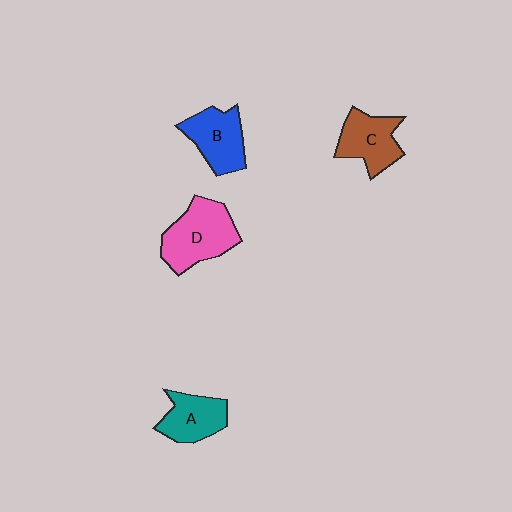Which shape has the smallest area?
Shape A (teal).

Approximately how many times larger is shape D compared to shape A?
Approximately 1.5 times.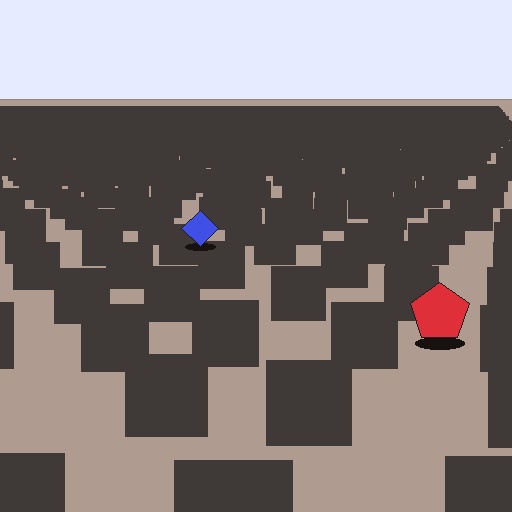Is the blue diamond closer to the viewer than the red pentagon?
No. The red pentagon is closer — you can tell from the texture gradient: the ground texture is coarser near it.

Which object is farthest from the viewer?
The blue diamond is farthest from the viewer. It appears smaller and the ground texture around it is denser.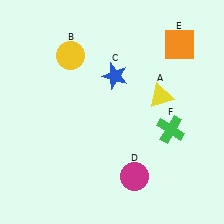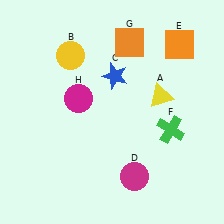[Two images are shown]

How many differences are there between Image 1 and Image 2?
There are 2 differences between the two images.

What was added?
An orange square (G), a magenta circle (H) were added in Image 2.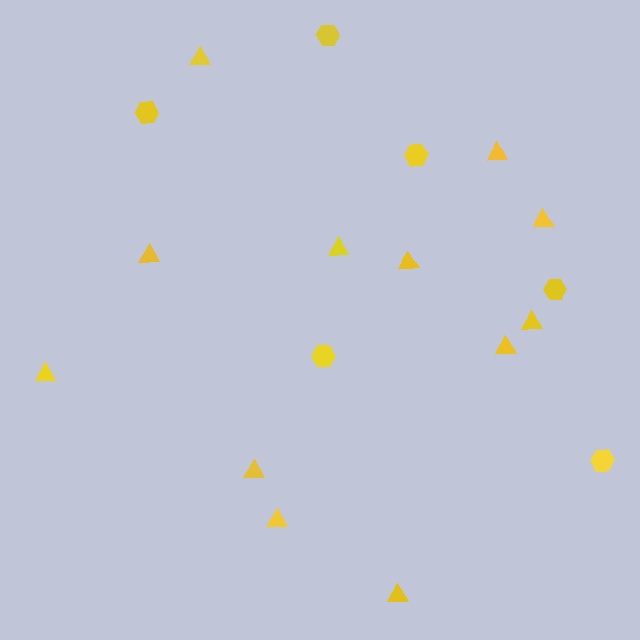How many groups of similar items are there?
There are 2 groups: one group of triangles (12) and one group of hexagons (6).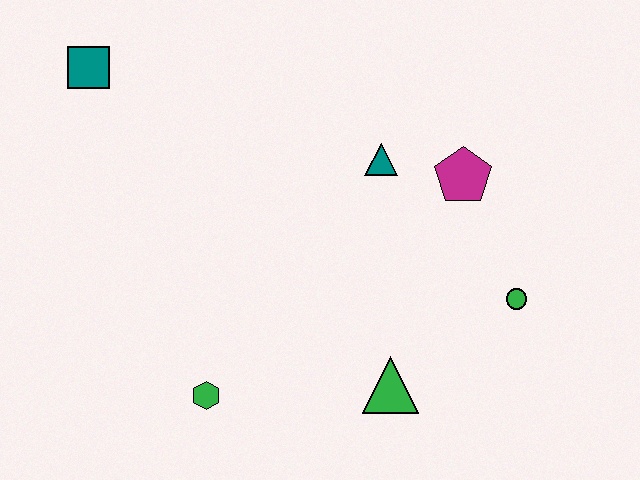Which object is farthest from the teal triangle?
The teal square is farthest from the teal triangle.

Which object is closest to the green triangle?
The green circle is closest to the green triangle.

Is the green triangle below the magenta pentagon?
Yes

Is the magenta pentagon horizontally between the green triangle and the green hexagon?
No